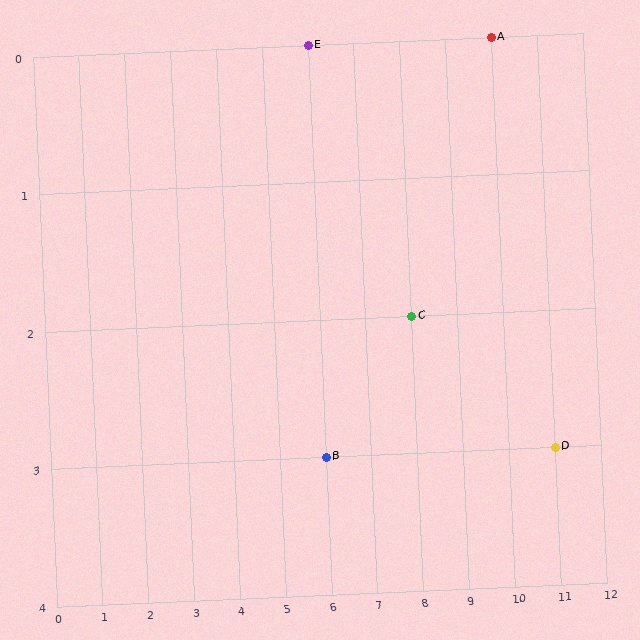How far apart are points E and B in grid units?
Points E and B are 3 rows apart.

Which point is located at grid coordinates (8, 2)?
Point C is at (8, 2).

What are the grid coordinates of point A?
Point A is at grid coordinates (10, 0).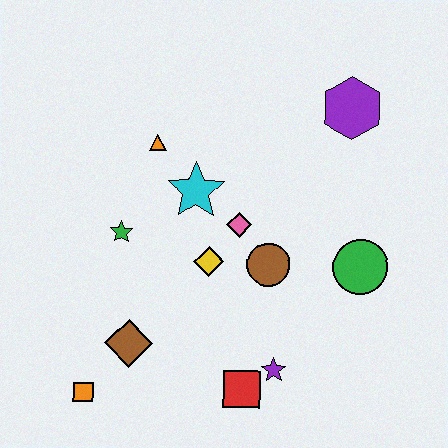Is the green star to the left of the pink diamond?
Yes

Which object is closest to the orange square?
The brown diamond is closest to the orange square.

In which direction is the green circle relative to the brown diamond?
The green circle is to the right of the brown diamond.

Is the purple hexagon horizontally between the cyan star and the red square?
No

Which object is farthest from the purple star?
The purple hexagon is farthest from the purple star.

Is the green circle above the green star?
No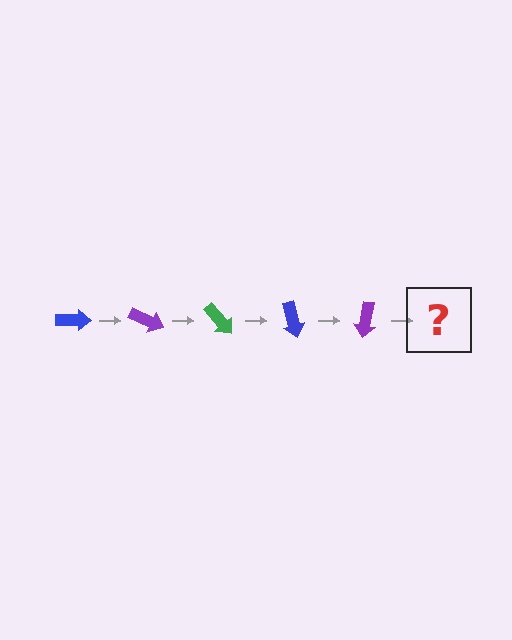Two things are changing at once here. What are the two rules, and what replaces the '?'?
The two rules are that it rotates 25 degrees each step and the color cycles through blue, purple, and green. The '?' should be a green arrow, rotated 125 degrees from the start.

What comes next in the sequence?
The next element should be a green arrow, rotated 125 degrees from the start.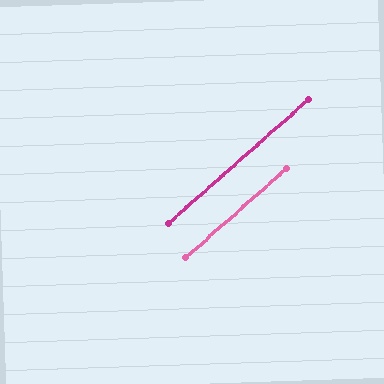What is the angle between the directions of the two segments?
Approximately 0 degrees.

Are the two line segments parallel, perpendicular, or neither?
Parallel — their directions differ by only 0.2°.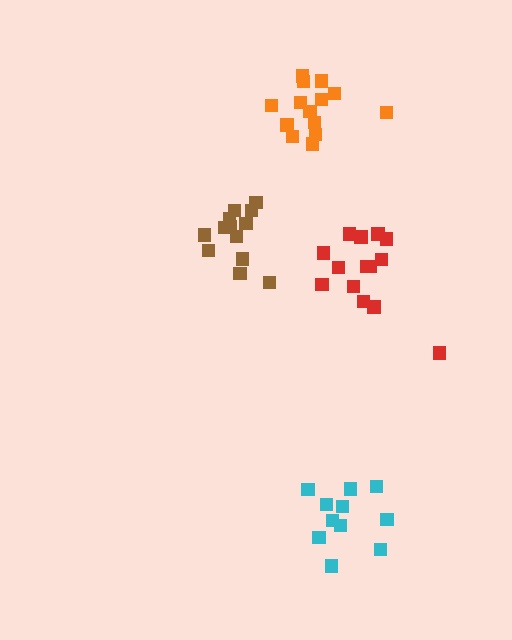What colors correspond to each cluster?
The clusters are colored: orange, red, brown, cyan.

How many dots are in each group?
Group 1: 14 dots, Group 2: 14 dots, Group 3: 13 dots, Group 4: 11 dots (52 total).